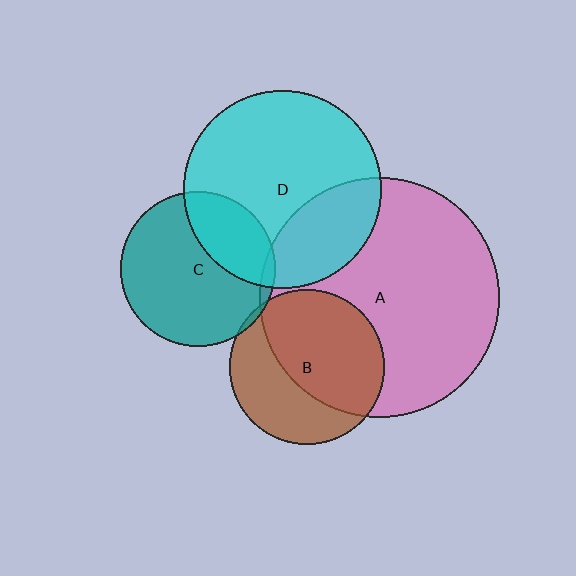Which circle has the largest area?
Circle A (pink).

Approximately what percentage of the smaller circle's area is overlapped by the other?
Approximately 5%.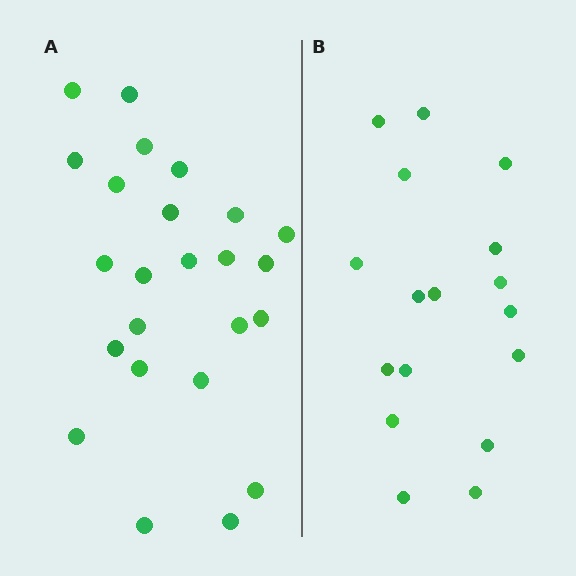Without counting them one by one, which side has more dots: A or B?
Region A (the left region) has more dots.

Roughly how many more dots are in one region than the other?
Region A has roughly 8 or so more dots than region B.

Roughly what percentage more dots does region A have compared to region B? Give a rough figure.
About 40% more.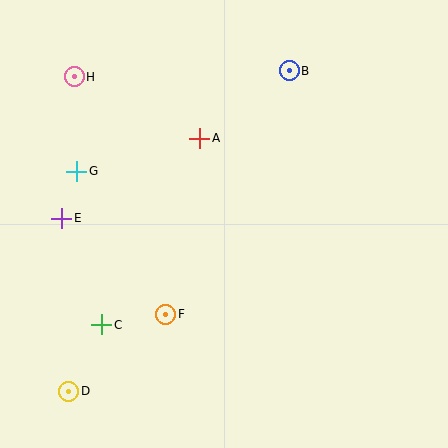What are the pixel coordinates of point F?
Point F is at (166, 314).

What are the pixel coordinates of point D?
Point D is at (69, 391).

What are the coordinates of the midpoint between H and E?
The midpoint between H and E is at (68, 147).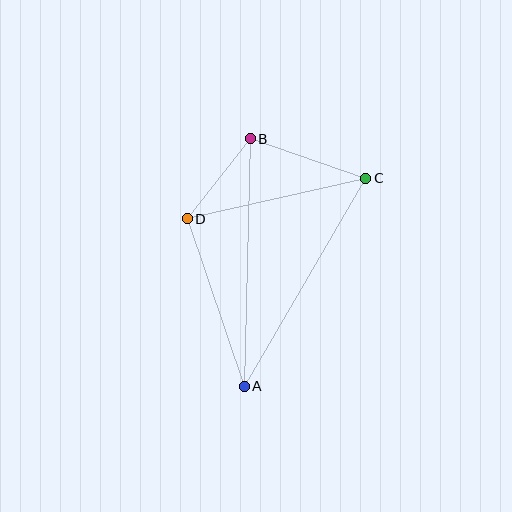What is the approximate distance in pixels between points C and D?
The distance between C and D is approximately 183 pixels.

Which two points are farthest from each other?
Points A and B are farthest from each other.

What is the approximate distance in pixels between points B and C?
The distance between B and C is approximately 122 pixels.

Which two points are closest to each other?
Points B and D are closest to each other.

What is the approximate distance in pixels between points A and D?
The distance between A and D is approximately 177 pixels.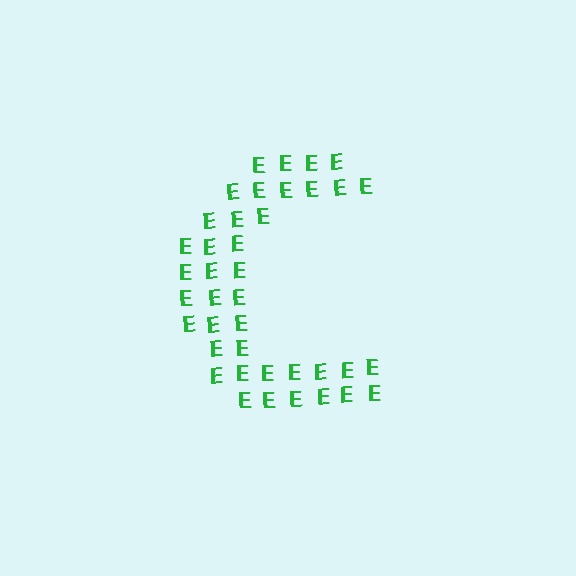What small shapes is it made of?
It is made of small letter E's.